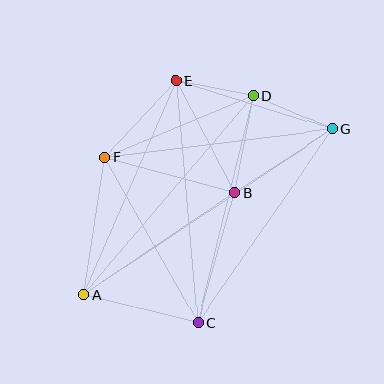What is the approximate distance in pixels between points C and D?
The distance between C and D is approximately 234 pixels.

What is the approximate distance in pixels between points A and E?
The distance between A and E is approximately 233 pixels.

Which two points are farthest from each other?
Points A and G are farthest from each other.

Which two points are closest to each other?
Points D and E are closest to each other.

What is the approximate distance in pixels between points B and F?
The distance between B and F is approximately 135 pixels.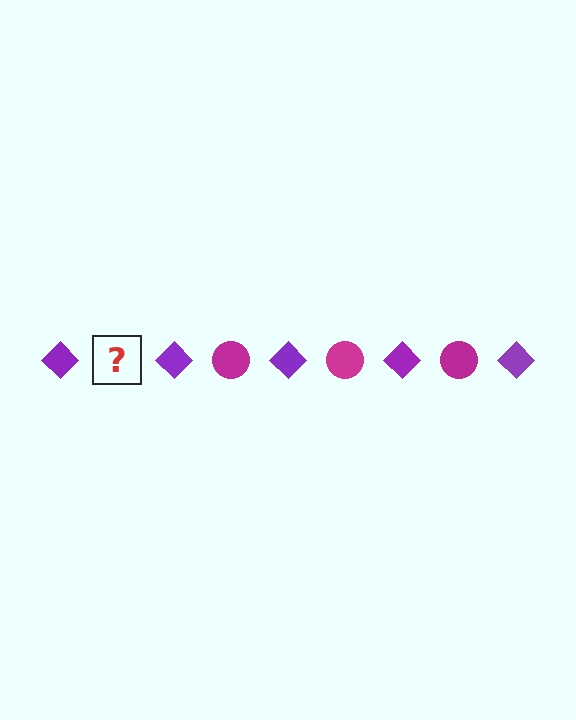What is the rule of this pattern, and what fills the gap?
The rule is that the pattern alternates between purple diamond and magenta circle. The gap should be filled with a magenta circle.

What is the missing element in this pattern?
The missing element is a magenta circle.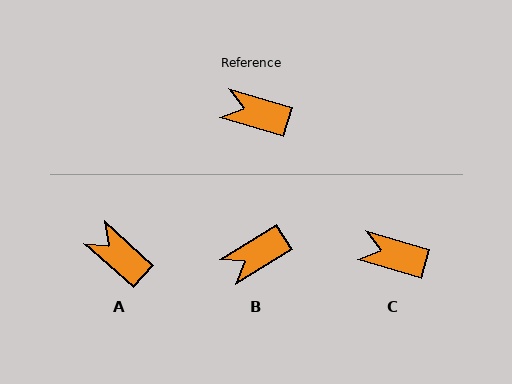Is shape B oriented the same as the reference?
No, it is off by about 48 degrees.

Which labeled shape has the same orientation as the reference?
C.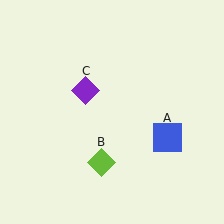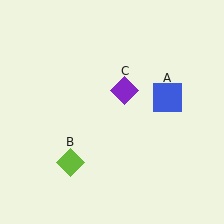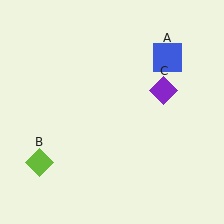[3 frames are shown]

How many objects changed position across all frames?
3 objects changed position: blue square (object A), lime diamond (object B), purple diamond (object C).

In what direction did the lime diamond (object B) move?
The lime diamond (object B) moved left.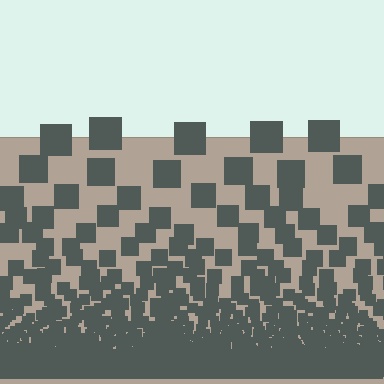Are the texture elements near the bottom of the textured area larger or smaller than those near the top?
Smaller. The gradient is inverted — elements near the bottom are smaller and denser.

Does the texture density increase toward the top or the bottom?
Density increases toward the bottom.